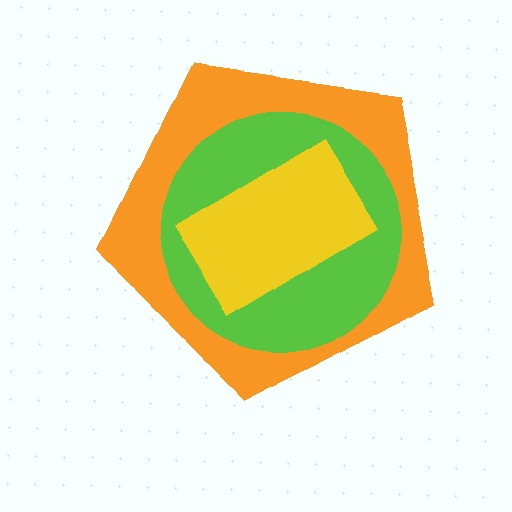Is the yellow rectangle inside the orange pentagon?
Yes.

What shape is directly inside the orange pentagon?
The lime circle.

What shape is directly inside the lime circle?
The yellow rectangle.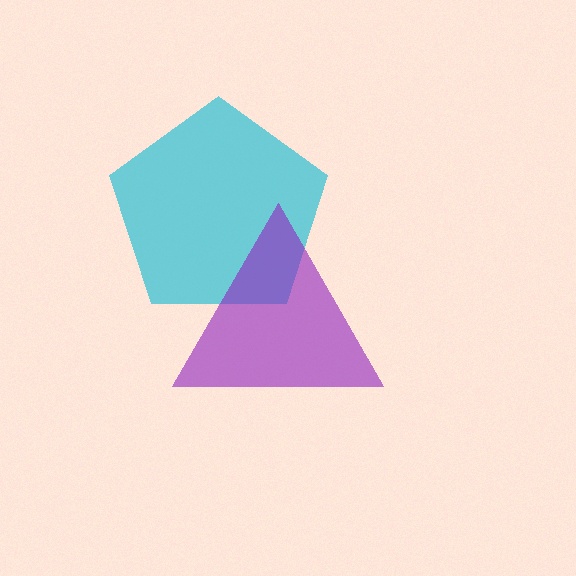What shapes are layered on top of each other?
The layered shapes are: a cyan pentagon, a purple triangle.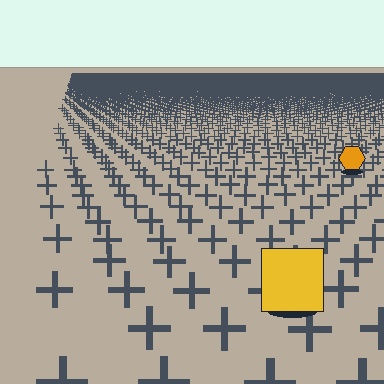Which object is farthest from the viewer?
The orange hexagon is farthest from the viewer. It appears smaller and the ground texture around it is denser.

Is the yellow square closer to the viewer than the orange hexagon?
Yes. The yellow square is closer — you can tell from the texture gradient: the ground texture is coarser near it.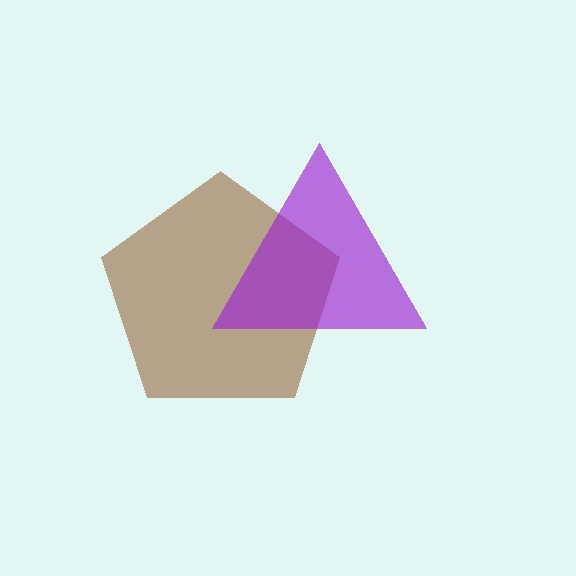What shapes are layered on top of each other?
The layered shapes are: a brown pentagon, a purple triangle.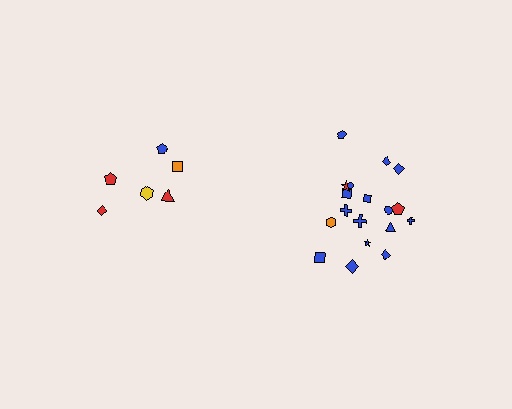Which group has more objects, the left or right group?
The right group.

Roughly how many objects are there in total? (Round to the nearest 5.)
Roughly 25 objects in total.